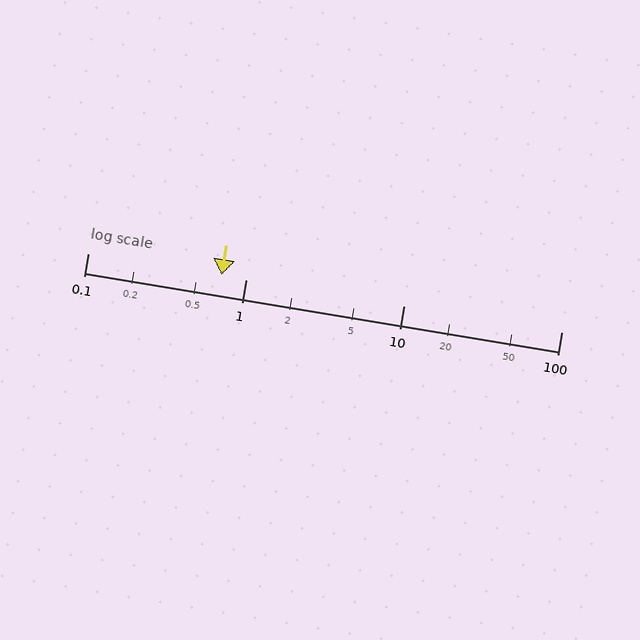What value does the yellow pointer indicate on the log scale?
The pointer indicates approximately 0.7.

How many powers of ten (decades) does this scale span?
The scale spans 3 decades, from 0.1 to 100.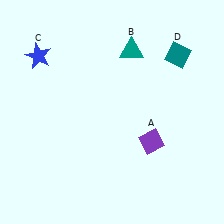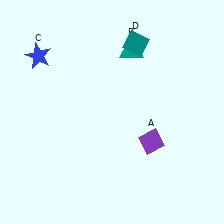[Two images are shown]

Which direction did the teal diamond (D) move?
The teal diamond (D) moved left.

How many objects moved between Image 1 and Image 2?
1 object moved between the two images.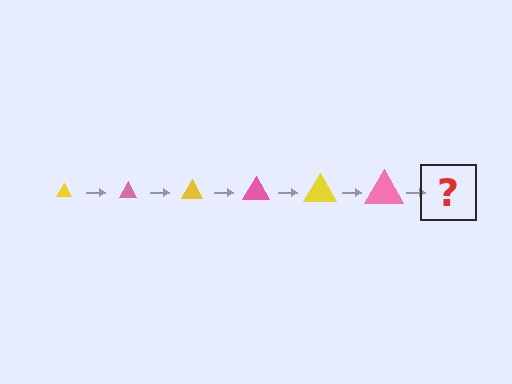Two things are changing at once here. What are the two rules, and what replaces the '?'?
The two rules are that the triangle grows larger each step and the color cycles through yellow and pink. The '?' should be a yellow triangle, larger than the previous one.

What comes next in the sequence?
The next element should be a yellow triangle, larger than the previous one.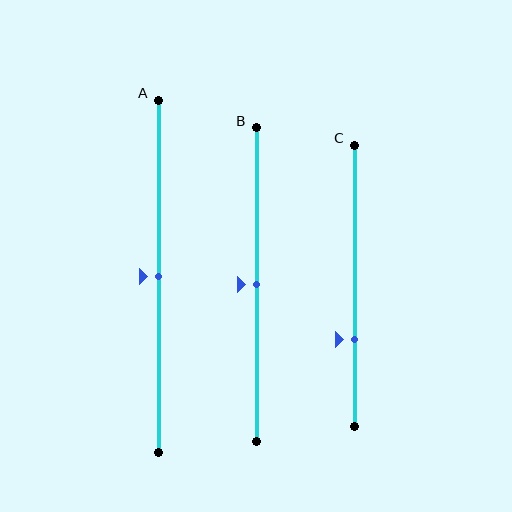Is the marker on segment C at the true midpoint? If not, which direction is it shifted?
No, the marker on segment C is shifted downward by about 19% of the segment length.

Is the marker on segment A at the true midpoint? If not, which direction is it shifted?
Yes, the marker on segment A is at the true midpoint.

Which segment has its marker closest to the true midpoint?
Segment A has its marker closest to the true midpoint.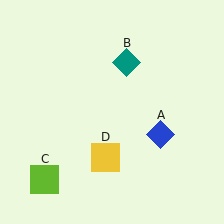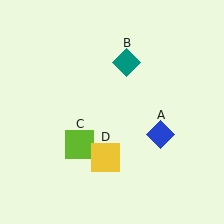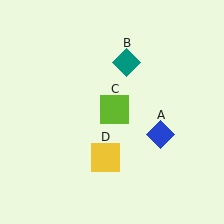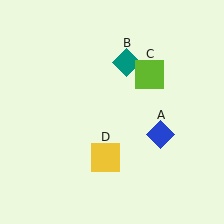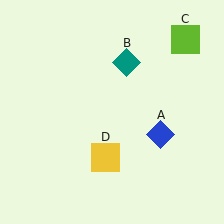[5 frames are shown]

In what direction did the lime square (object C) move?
The lime square (object C) moved up and to the right.